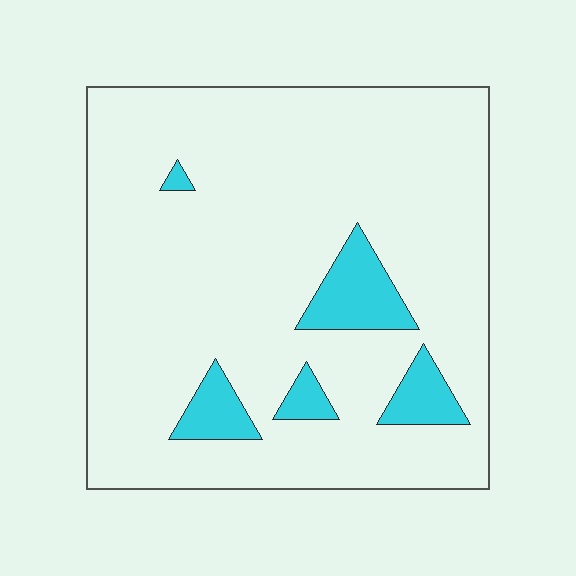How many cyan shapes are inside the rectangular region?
5.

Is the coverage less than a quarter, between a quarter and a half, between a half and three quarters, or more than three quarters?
Less than a quarter.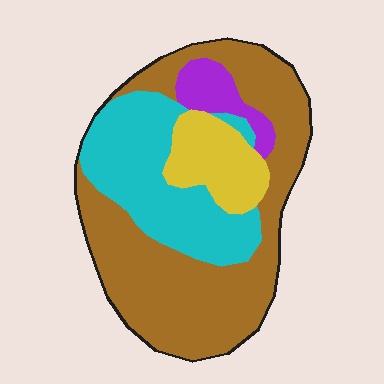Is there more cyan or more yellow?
Cyan.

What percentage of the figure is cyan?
Cyan takes up about one quarter (1/4) of the figure.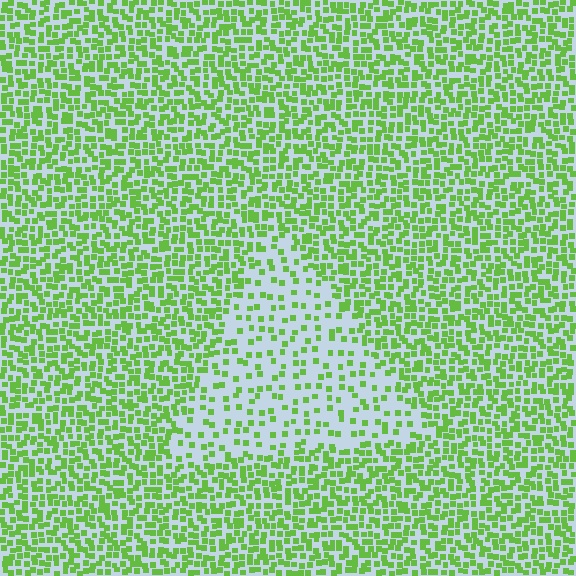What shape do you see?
I see a triangle.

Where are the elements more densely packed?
The elements are more densely packed outside the triangle boundary.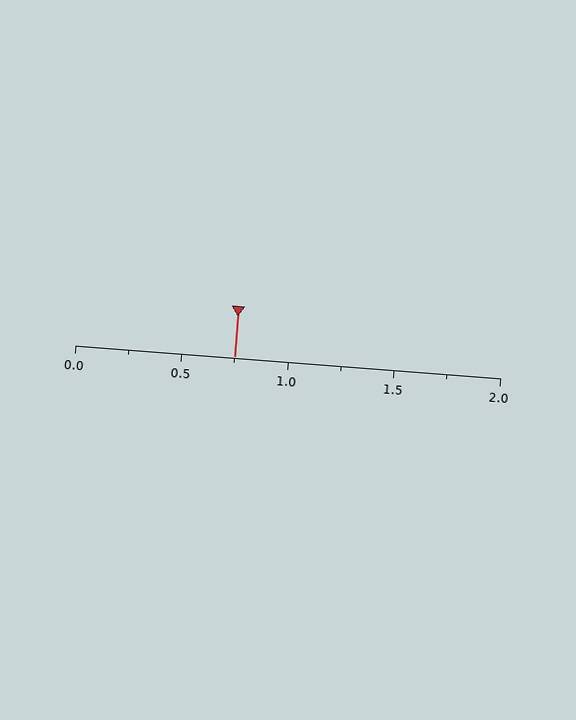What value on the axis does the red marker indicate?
The marker indicates approximately 0.75.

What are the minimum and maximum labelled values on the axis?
The axis runs from 0.0 to 2.0.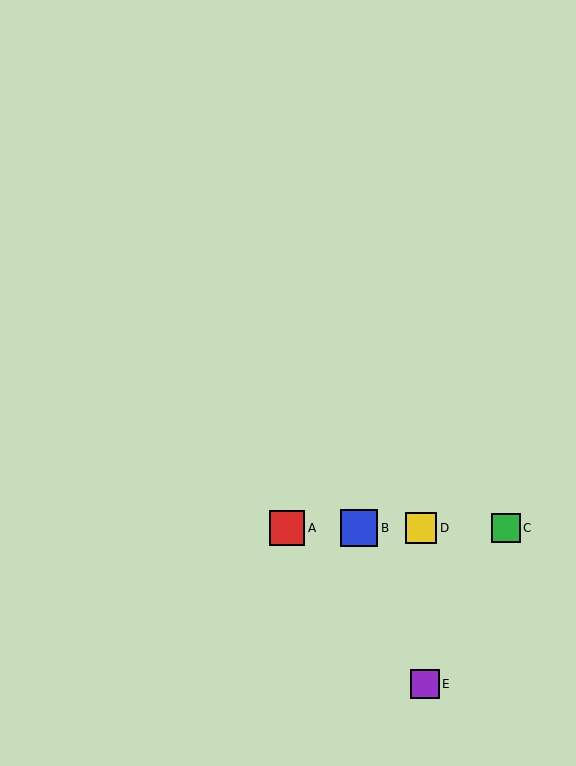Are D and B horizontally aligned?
Yes, both are at y≈528.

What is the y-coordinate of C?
Object C is at y≈528.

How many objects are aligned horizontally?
4 objects (A, B, C, D) are aligned horizontally.